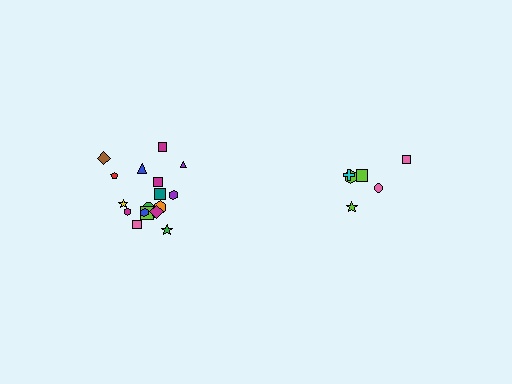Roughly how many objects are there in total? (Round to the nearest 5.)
Roughly 25 objects in total.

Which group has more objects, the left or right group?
The left group.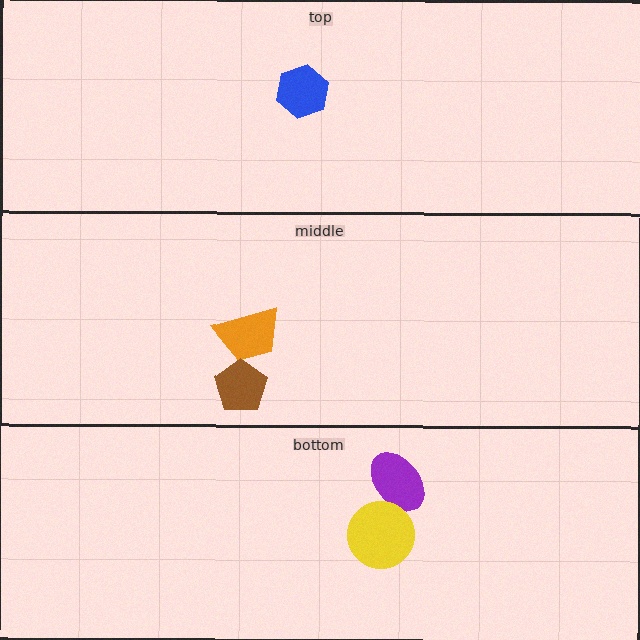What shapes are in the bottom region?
The purple ellipse, the yellow circle.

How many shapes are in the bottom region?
2.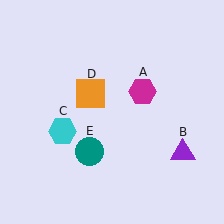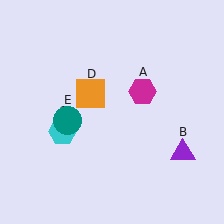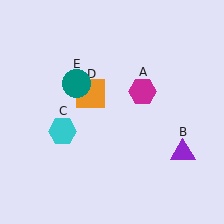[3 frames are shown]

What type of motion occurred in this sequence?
The teal circle (object E) rotated clockwise around the center of the scene.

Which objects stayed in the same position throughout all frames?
Magenta hexagon (object A) and purple triangle (object B) and cyan hexagon (object C) and orange square (object D) remained stationary.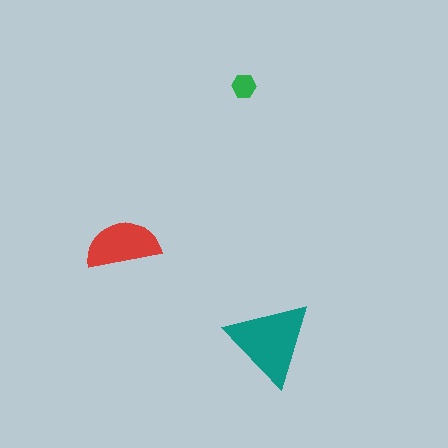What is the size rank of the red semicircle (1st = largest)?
2nd.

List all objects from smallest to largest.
The green hexagon, the red semicircle, the teal triangle.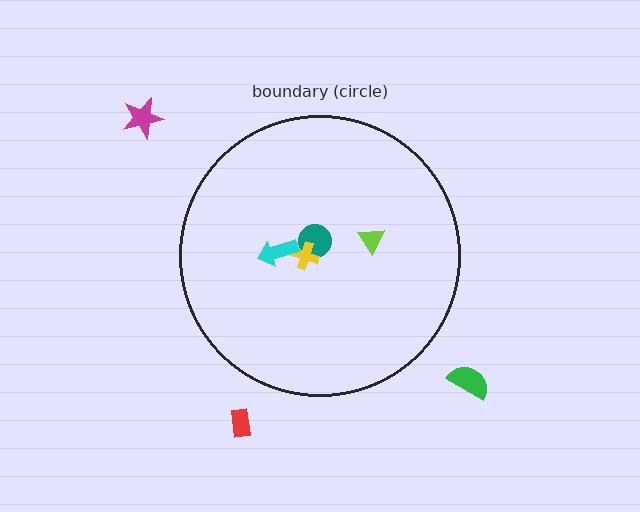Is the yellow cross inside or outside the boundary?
Inside.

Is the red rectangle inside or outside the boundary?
Outside.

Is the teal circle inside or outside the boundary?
Inside.